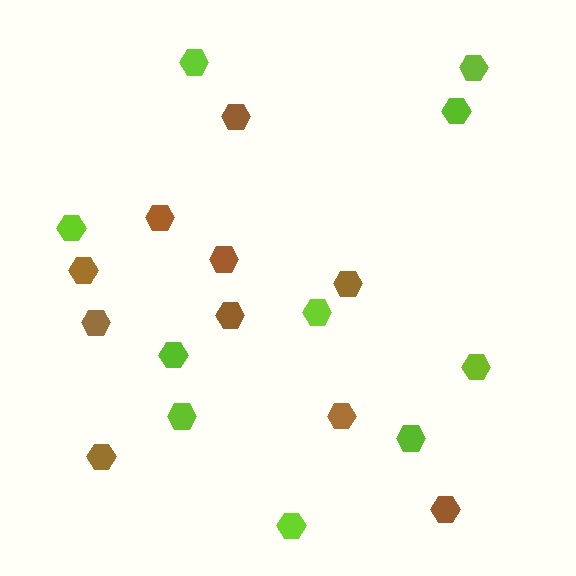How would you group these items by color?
There are 2 groups: one group of brown hexagons (10) and one group of lime hexagons (10).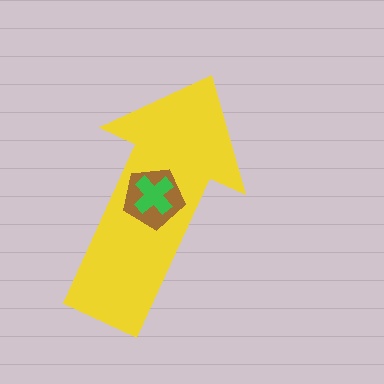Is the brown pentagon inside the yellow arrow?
Yes.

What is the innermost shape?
The green cross.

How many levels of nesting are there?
3.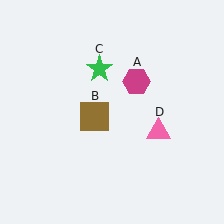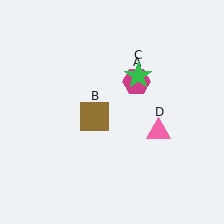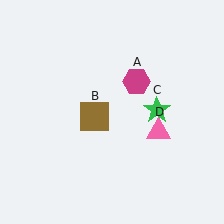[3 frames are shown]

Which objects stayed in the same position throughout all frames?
Magenta hexagon (object A) and brown square (object B) and pink triangle (object D) remained stationary.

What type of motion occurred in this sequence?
The green star (object C) rotated clockwise around the center of the scene.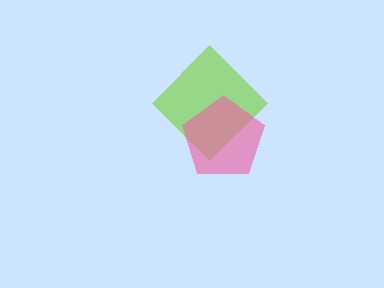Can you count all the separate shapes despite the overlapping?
Yes, there are 2 separate shapes.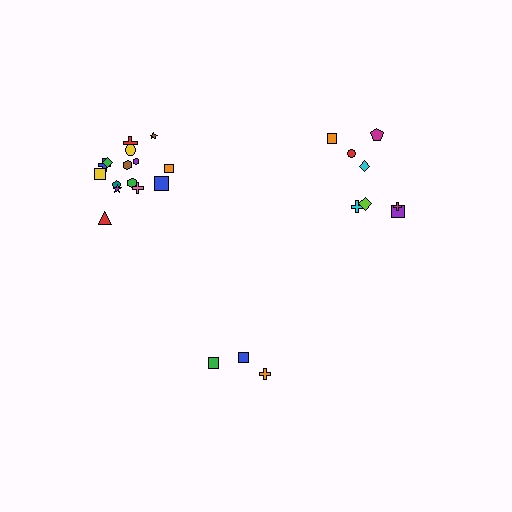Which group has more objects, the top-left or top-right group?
The top-left group.